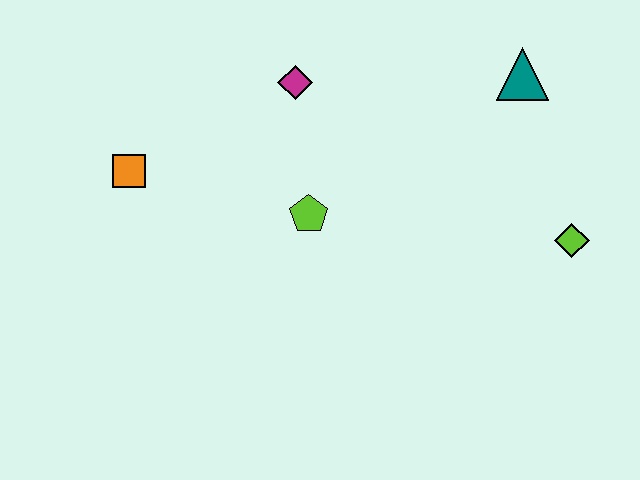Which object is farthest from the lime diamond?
The orange square is farthest from the lime diamond.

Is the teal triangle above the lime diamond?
Yes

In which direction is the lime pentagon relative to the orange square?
The lime pentagon is to the right of the orange square.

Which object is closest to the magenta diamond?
The lime pentagon is closest to the magenta diamond.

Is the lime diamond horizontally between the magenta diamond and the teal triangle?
No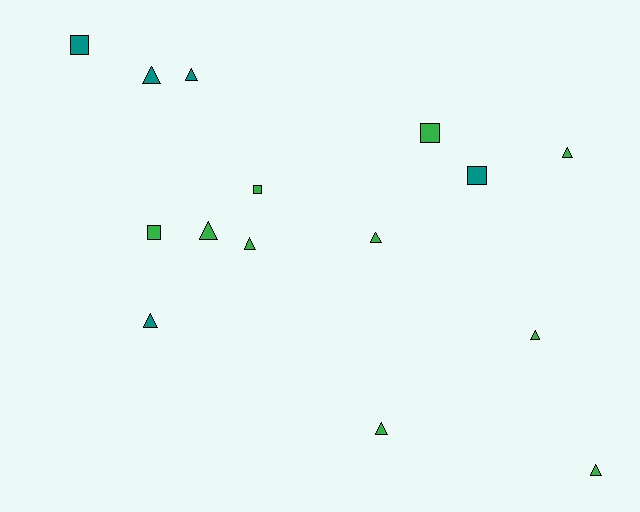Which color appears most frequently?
Green, with 10 objects.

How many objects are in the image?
There are 15 objects.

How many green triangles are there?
There are 7 green triangles.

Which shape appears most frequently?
Triangle, with 10 objects.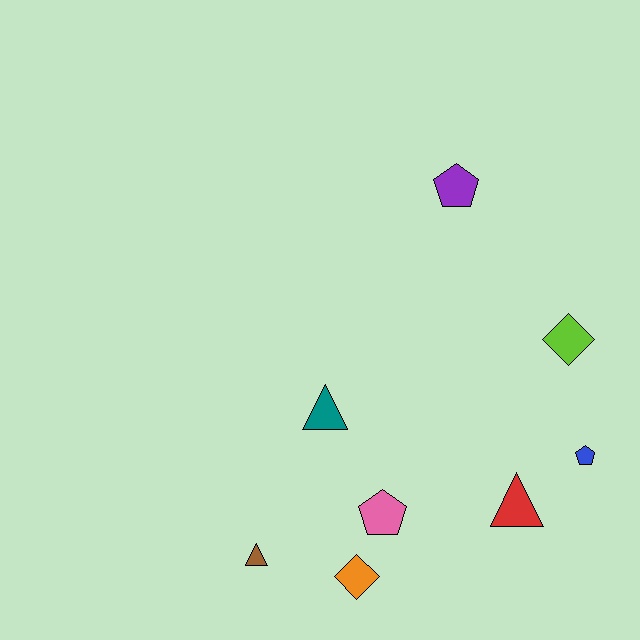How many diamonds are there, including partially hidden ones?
There are 2 diamonds.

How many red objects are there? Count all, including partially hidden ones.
There is 1 red object.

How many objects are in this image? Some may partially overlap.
There are 8 objects.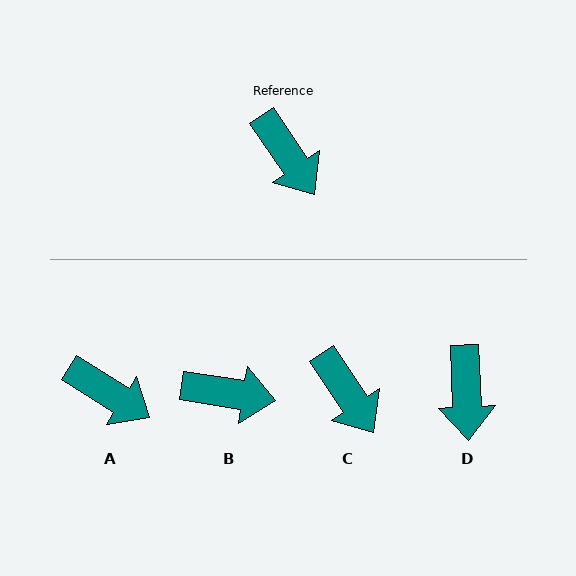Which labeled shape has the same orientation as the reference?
C.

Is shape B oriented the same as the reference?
No, it is off by about 47 degrees.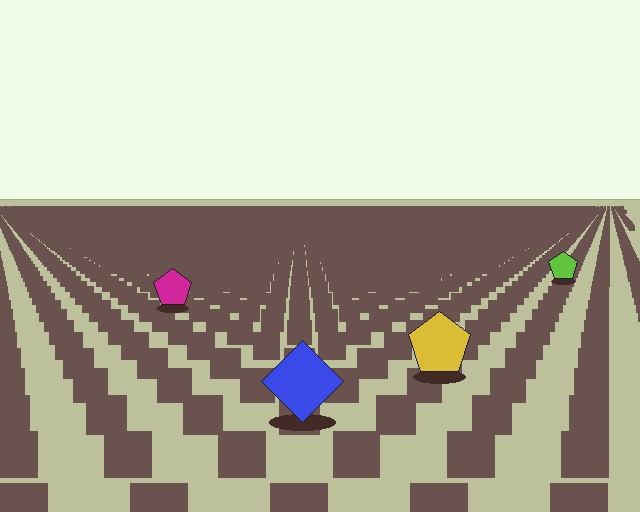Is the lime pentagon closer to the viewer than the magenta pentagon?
No. The magenta pentagon is closer — you can tell from the texture gradient: the ground texture is coarser near it.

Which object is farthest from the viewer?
The lime pentagon is farthest from the viewer. It appears smaller and the ground texture around it is denser.